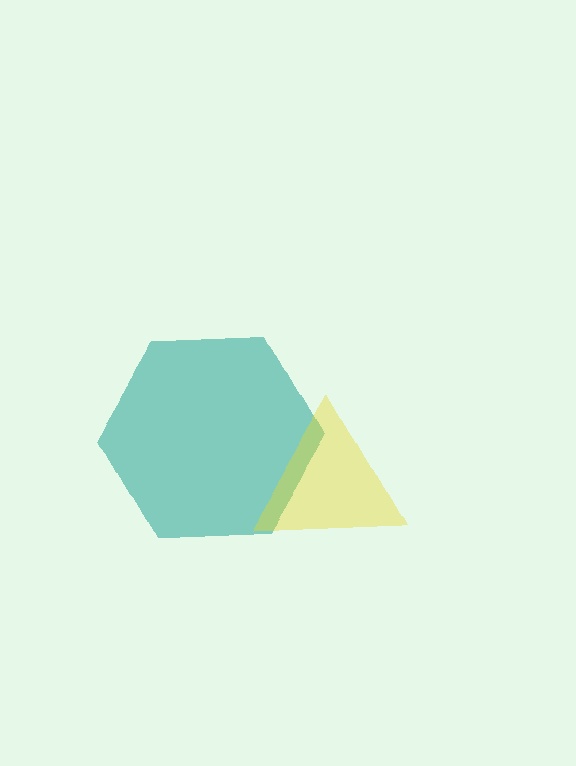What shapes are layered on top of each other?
The layered shapes are: a teal hexagon, a yellow triangle.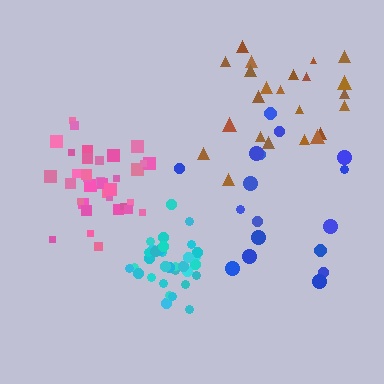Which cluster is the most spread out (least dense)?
Blue.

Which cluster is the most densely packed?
Cyan.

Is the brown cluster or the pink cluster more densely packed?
Pink.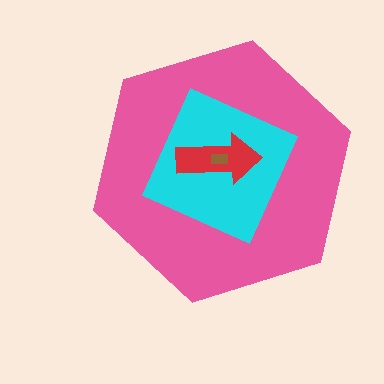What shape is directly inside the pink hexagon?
The cyan square.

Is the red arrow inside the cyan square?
Yes.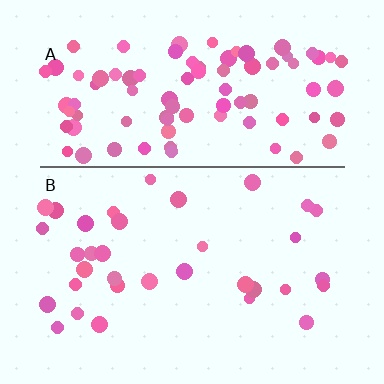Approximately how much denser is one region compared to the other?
Approximately 2.8× — region A over region B.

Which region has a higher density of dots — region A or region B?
A (the top).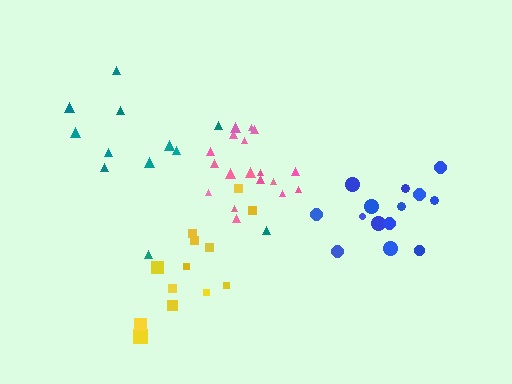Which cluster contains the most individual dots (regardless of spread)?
Pink (18).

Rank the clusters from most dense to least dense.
pink, blue, yellow, teal.